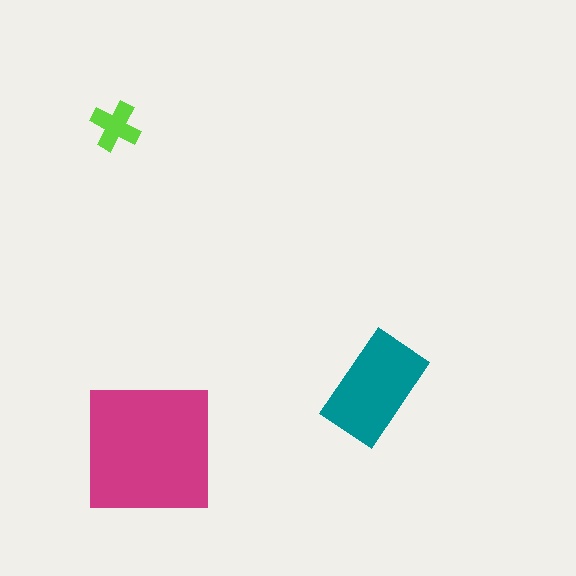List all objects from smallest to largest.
The lime cross, the teal rectangle, the magenta square.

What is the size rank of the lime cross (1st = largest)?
3rd.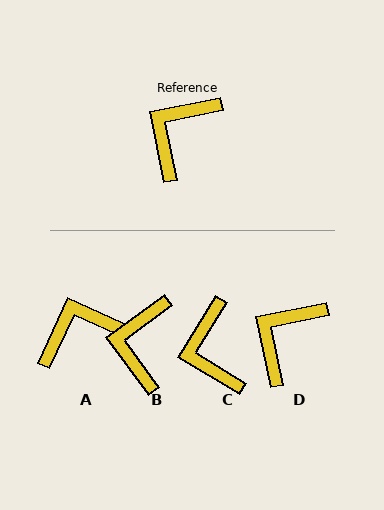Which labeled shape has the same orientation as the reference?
D.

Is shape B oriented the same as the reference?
No, it is off by about 24 degrees.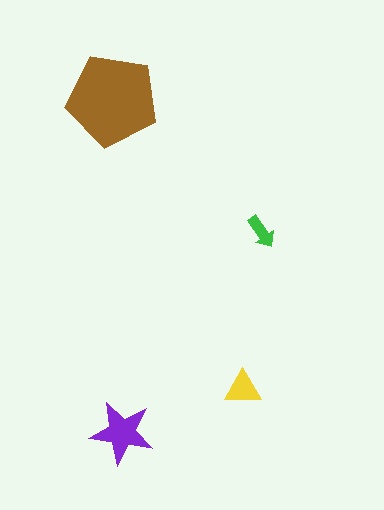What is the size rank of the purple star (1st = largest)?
2nd.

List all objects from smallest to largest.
The green arrow, the yellow triangle, the purple star, the brown pentagon.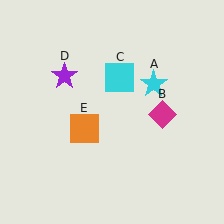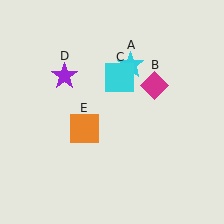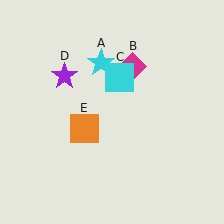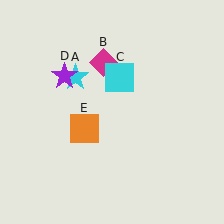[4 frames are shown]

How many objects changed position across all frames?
2 objects changed position: cyan star (object A), magenta diamond (object B).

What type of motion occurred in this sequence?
The cyan star (object A), magenta diamond (object B) rotated counterclockwise around the center of the scene.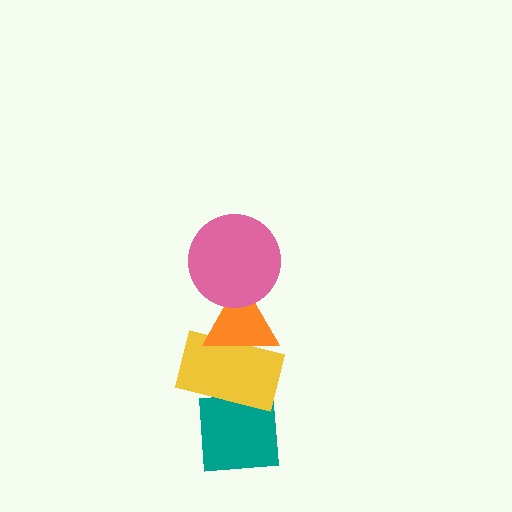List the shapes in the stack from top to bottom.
From top to bottom: the pink circle, the orange triangle, the yellow rectangle, the teal square.